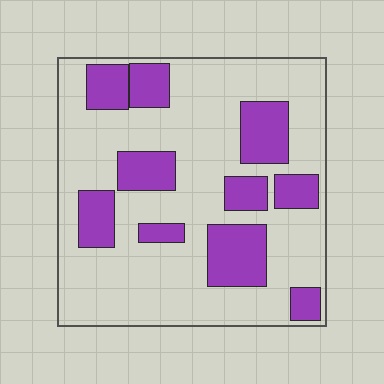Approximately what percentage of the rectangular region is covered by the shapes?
Approximately 30%.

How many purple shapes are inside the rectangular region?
10.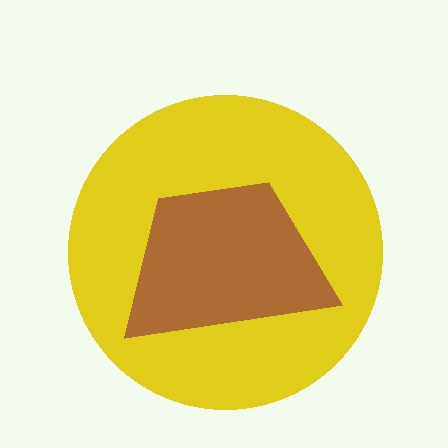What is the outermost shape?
The yellow circle.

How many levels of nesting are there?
2.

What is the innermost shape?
The brown trapezoid.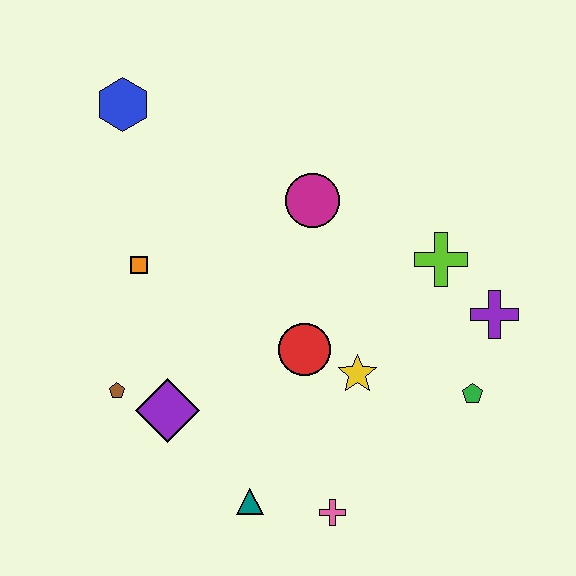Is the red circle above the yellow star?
Yes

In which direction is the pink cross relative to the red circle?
The pink cross is below the red circle.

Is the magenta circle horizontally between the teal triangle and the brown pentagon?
No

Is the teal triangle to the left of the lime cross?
Yes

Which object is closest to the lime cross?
The purple cross is closest to the lime cross.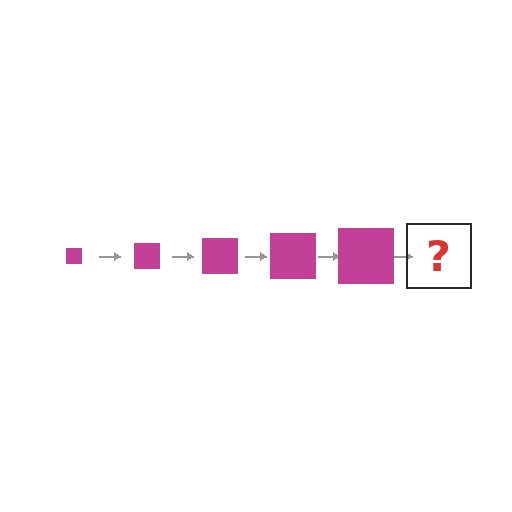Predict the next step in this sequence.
The next step is a magenta square, larger than the previous one.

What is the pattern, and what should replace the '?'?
The pattern is that the square gets progressively larger each step. The '?' should be a magenta square, larger than the previous one.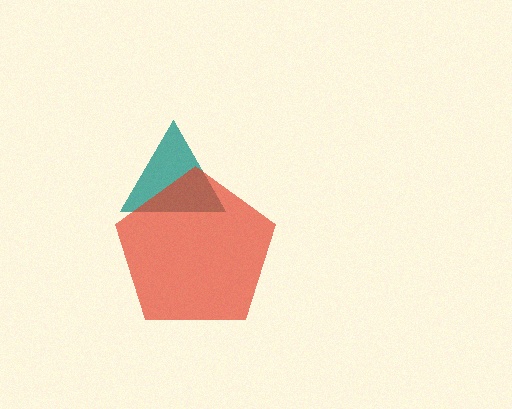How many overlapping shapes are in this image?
There are 2 overlapping shapes in the image.